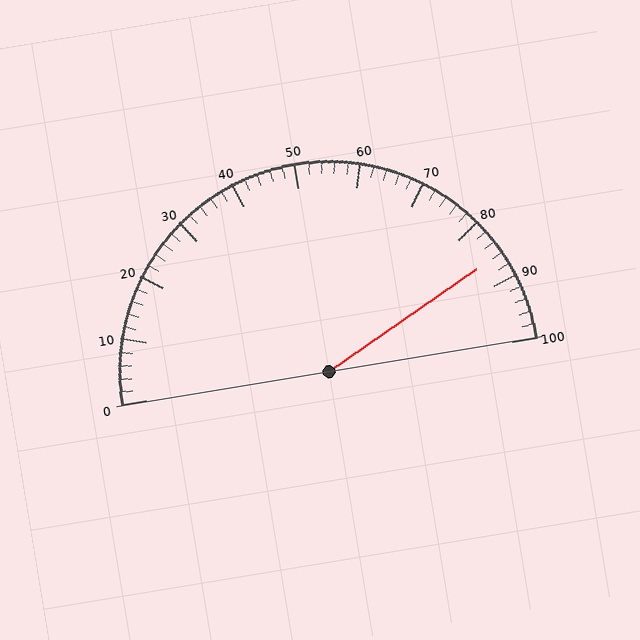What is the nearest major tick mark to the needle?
The nearest major tick mark is 90.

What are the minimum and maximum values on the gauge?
The gauge ranges from 0 to 100.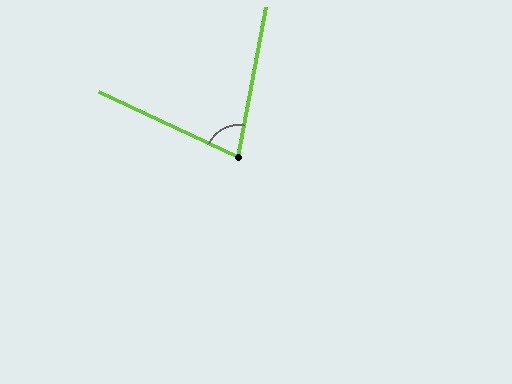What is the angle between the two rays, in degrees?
Approximately 75 degrees.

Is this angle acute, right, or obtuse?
It is acute.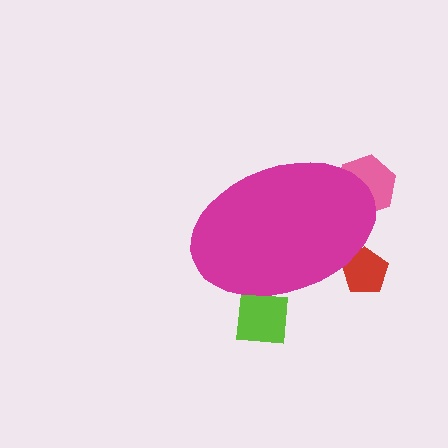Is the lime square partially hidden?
Yes, the lime square is partially hidden behind the magenta ellipse.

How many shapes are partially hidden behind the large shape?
3 shapes are partially hidden.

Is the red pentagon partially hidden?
Yes, the red pentagon is partially hidden behind the magenta ellipse.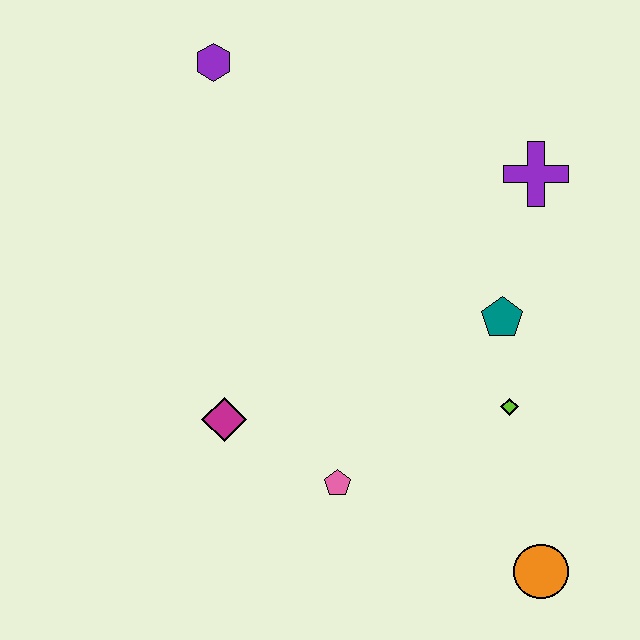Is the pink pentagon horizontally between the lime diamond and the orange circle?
No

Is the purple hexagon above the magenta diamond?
Yes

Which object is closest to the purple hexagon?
The purple cross is closest to the purple hexagon.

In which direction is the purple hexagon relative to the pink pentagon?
The purple hexagon is above the pink pentagon.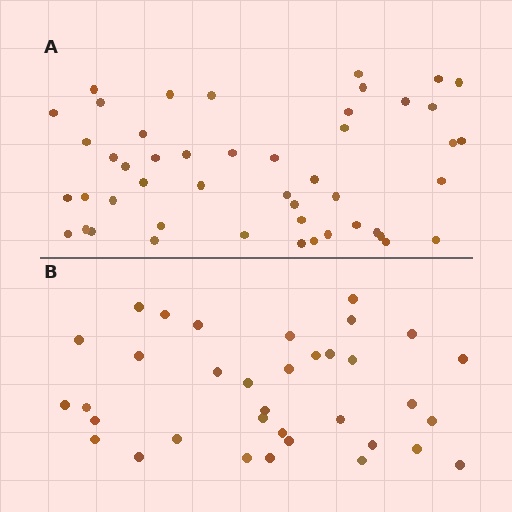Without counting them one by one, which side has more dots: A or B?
Region A (the top region) has more dots.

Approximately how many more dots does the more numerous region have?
Region A has approximately 15 more dots than region B.